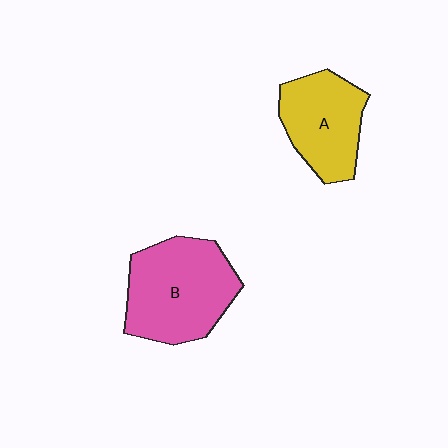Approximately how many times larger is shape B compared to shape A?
Approximately 1.3 times.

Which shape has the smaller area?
Shape A (yellow).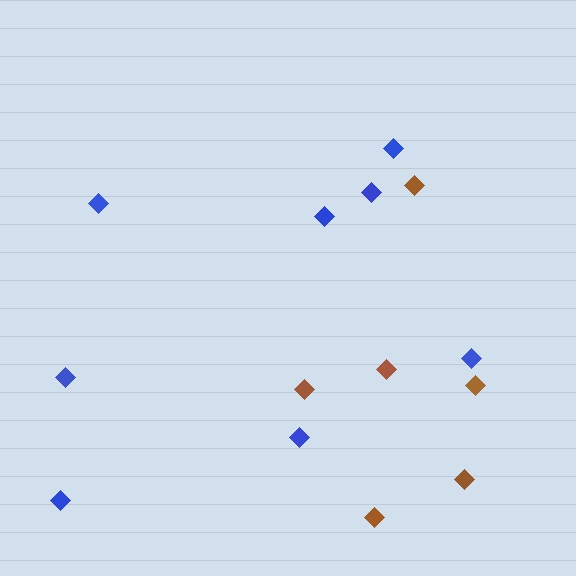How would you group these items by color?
There are 2 groups: one group of brown diamonds (6) and one group of blue diamonds (8).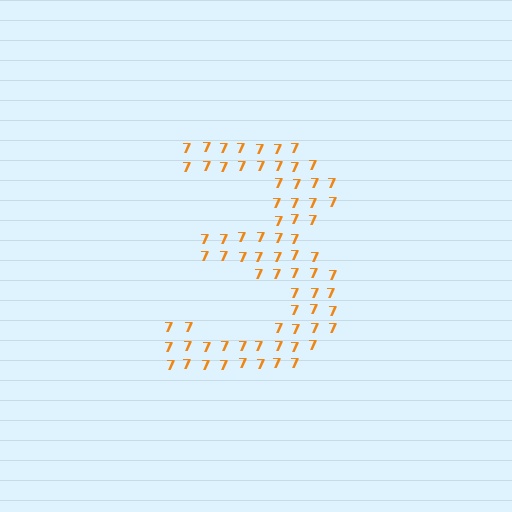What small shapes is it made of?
It is made of small digit 7's.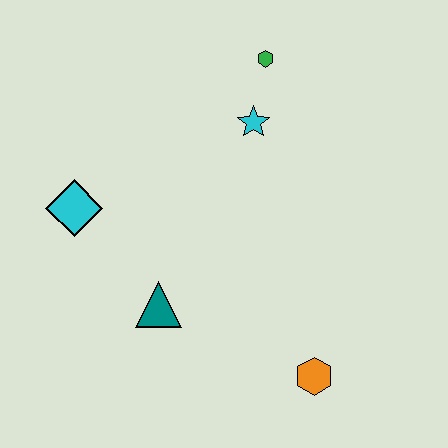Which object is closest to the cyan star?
The green hexagon is closest to the cyan star.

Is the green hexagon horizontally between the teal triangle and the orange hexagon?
Yes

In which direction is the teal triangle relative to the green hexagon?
The teal triangle is below the green hexagon.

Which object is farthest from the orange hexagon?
The green hexagon is farthest from the orange hexagon.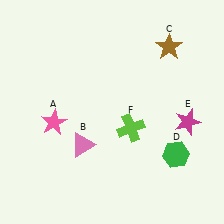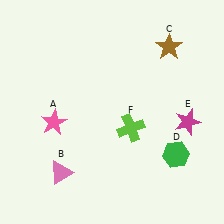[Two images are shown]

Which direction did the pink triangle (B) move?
The pink triangle (B) moved down.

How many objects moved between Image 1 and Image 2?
1 object moved between the two images.